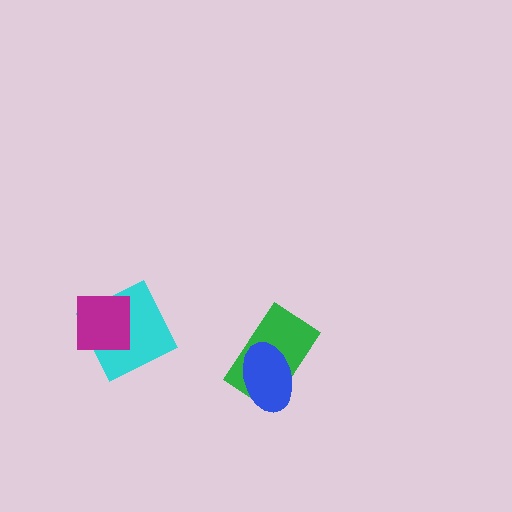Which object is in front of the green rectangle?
The blue ellipse is in front of the green rectangle.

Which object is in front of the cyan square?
The magenta square is in front of the cyan square.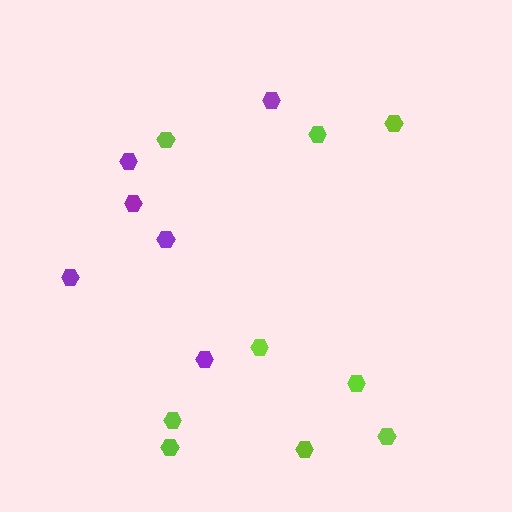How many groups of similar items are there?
There are 2 groups: one group of purple hexagons (6) and one group of lime hexagons (9).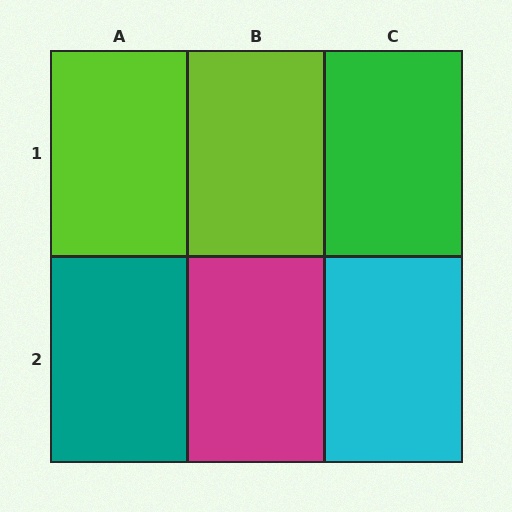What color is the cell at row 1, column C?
Green.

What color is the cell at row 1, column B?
Lime.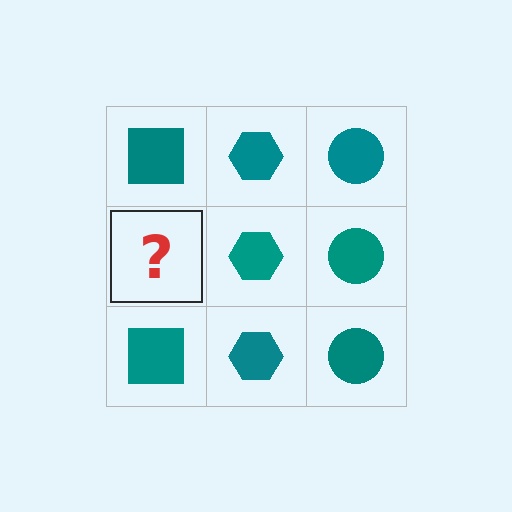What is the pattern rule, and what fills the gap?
The rule is that each column has a consistent shape. The gap should be filled with a teal square.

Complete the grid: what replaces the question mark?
The question mark should be replaced with a teal square.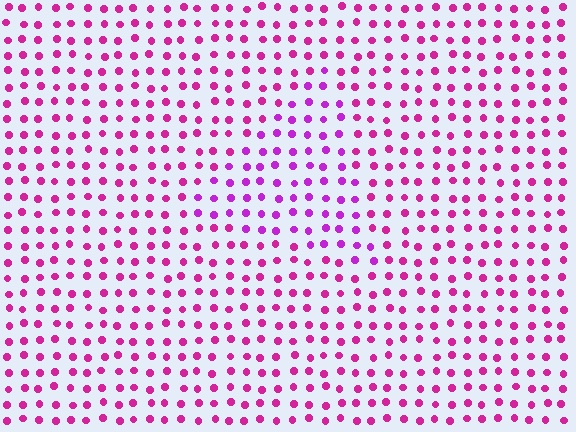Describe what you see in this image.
The image is filled with small magenta elements in a uniform arrangement. A triangle-shaped region is visible where the elements are tinted to a slightly different hue, forming a subtle color boundary.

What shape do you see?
I see a triangle.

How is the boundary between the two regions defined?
The boundary is defined purely by a slight shift in hue (about 25 degrees). Spacing, size, and orientation are identical on both sides.